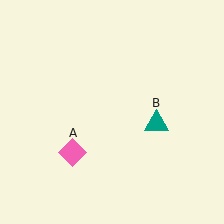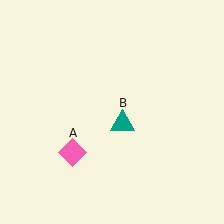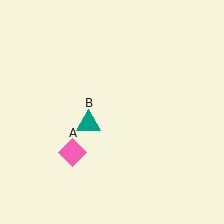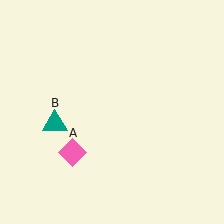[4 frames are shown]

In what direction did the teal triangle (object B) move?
The teal triangle (object B) moved left.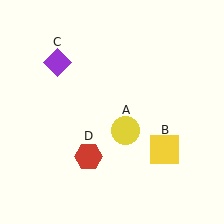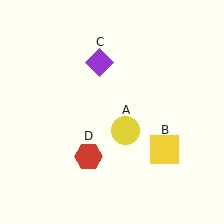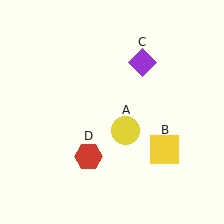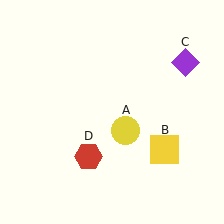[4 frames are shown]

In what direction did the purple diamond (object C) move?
The purple diamond (object C) moved right.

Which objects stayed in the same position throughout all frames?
Yellow circle (object A) and yellow square (object B) and red hexagon (object D) remained stationary.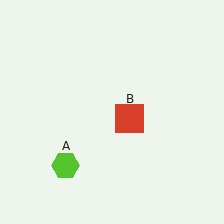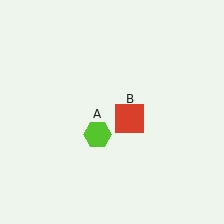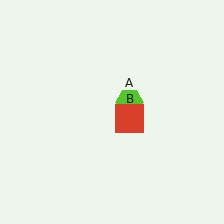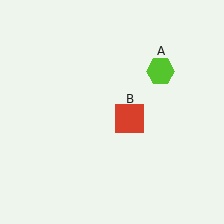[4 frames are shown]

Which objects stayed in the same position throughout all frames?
Red square (object B) remained stationary.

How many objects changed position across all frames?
1 object changed position: lime hexagon (object A).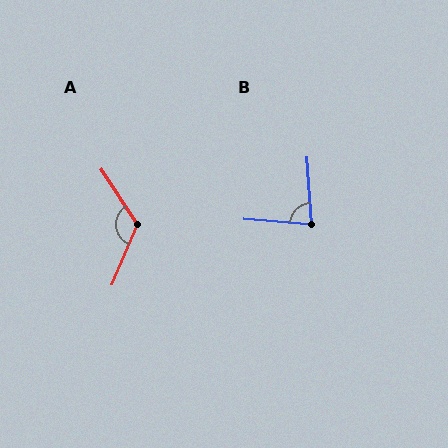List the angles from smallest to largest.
B (82°), A (124°).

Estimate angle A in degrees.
Approximately 124 degrees.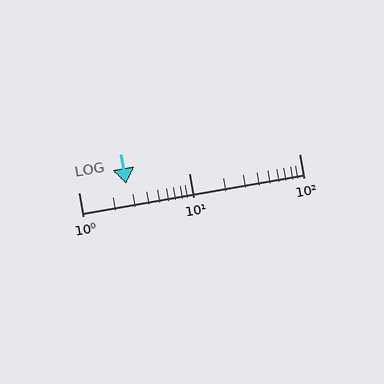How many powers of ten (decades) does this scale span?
The scale spans 2 decades, from 1 to 100.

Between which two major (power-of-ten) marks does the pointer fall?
The pointer is between 1 and 10.